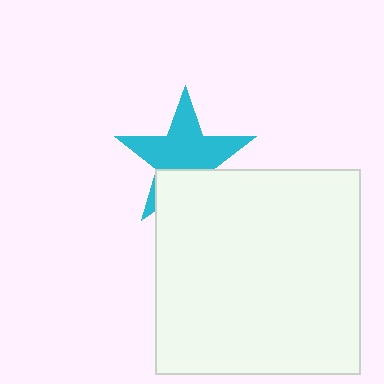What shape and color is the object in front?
The object in front is a white square.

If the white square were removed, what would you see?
You would see the complete cyan star.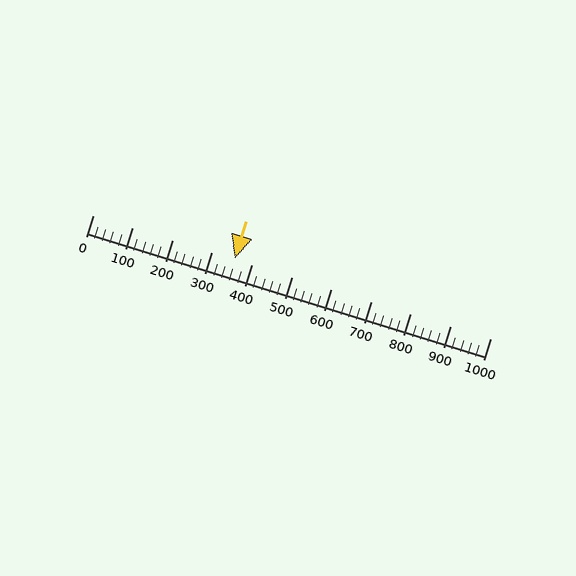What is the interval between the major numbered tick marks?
The major tick marks are spaced 100 units apart.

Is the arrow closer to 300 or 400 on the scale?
The arrow is closer to 400.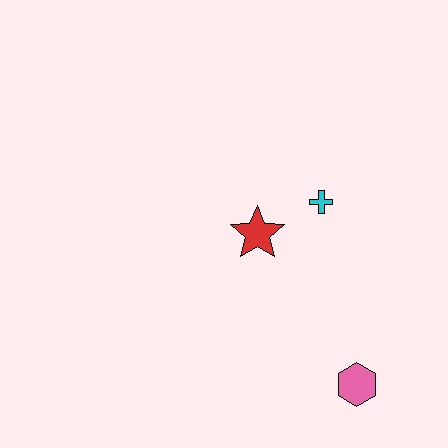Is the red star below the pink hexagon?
No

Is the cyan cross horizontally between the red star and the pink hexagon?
Yes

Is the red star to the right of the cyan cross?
No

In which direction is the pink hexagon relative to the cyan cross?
The pink hexagon is below the cyan cross.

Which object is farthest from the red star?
The pink hexagon is farthest from the red star.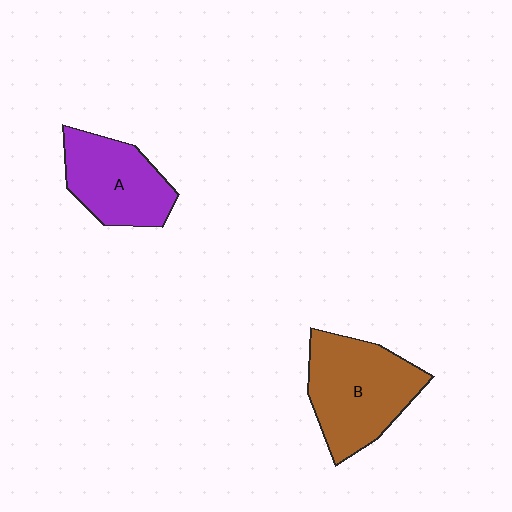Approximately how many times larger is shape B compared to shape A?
Approximately 1.3 times.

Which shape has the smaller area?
Shape A (purple).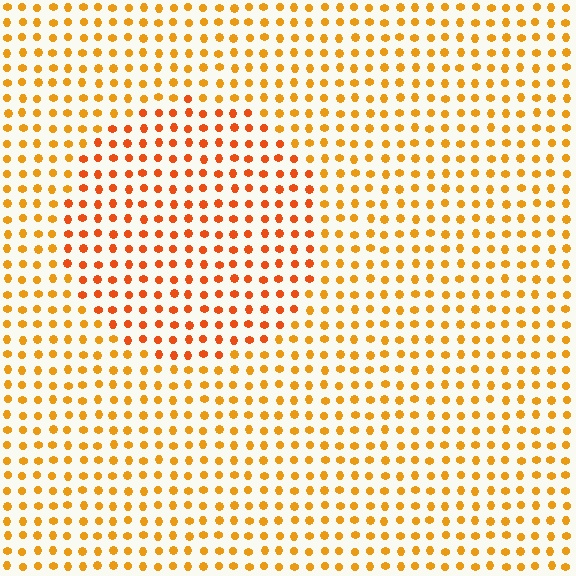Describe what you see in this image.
The image is filled with small orange elements in a uniform arrangement. A circle-shaped region is visible where the elements are tinted to a slightly different hue, forming a subtle color boundary.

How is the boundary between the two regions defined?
The boundary is defined purely by a slight shift in hue (about 22 degrees). Spacing, size, and orientation are identical on both sides.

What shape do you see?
I see a circle.